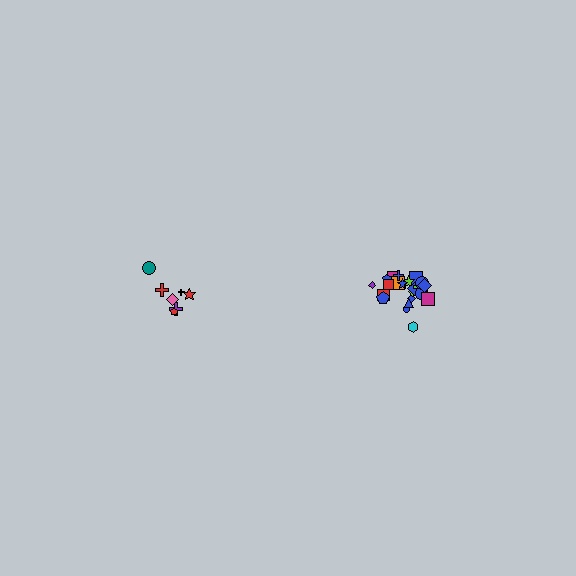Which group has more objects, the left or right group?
The right group.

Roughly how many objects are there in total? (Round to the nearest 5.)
Roughly 30 objects in total.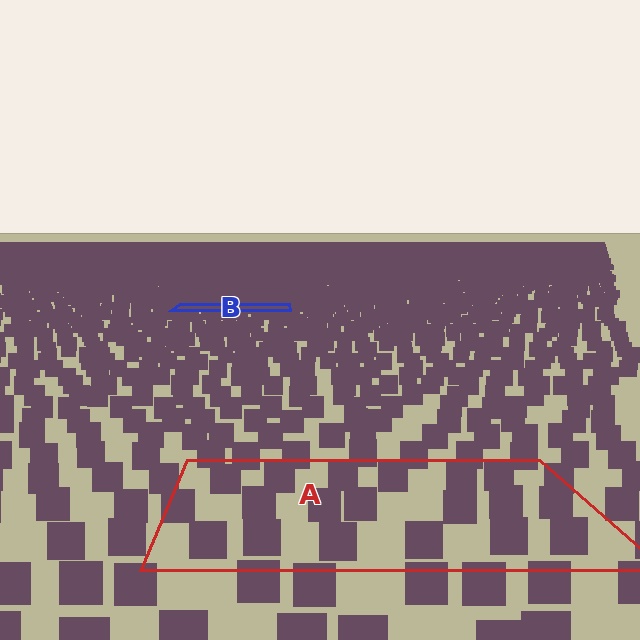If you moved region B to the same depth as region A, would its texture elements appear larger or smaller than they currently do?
They would appear larger. At a closer depth, the same texture elements are projected at a bigger on-screen size.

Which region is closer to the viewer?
Region A is closer. The texture elements there are larger and more spread out.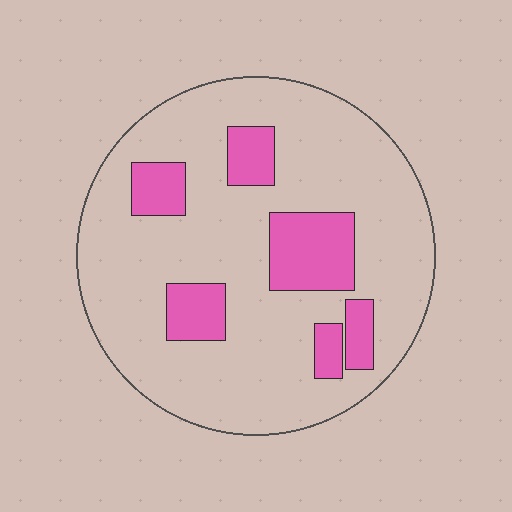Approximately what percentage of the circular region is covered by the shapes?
Approximately 20%.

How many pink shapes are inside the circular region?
6.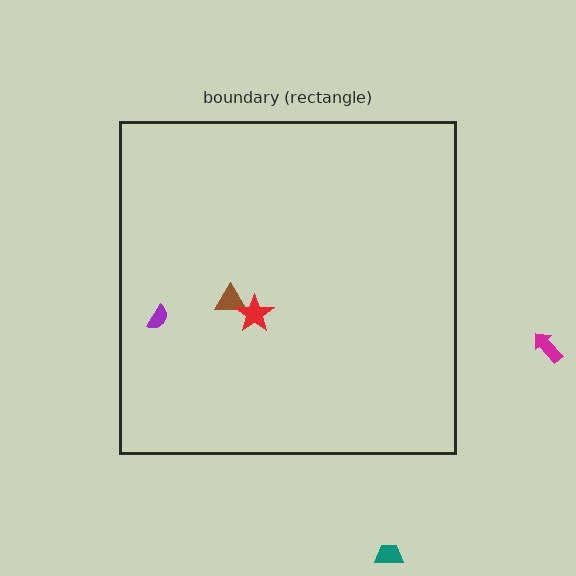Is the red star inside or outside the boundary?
Inside.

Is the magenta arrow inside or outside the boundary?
Outside.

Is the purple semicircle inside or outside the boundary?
Inside.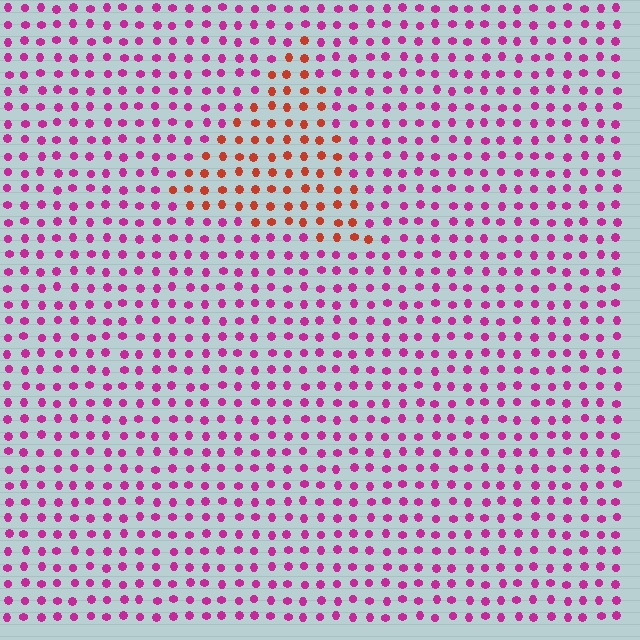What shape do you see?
I see a triangle.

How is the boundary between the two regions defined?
The boundary is defined purely by a slight shift in hue (about 51 degrees). Spacing, size, and orientation are identical on both sides.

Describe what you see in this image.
The image is filled with small magenta elements in a uniform arrangement. A triangle-shaped region is visible where the elements are tinted to a slightly different hue, forming a subtle color boundary.